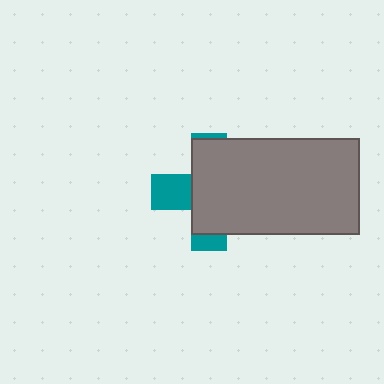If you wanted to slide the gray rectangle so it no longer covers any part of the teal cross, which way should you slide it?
Slide it right — that is the most direct way to separate the two shapes.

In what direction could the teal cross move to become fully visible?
The teal cross could move left. That would shift it out from behind the gray rectangle entirely.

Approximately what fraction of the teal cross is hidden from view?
Roughly 70% of the teal cross is hidden behind the gray rectangle.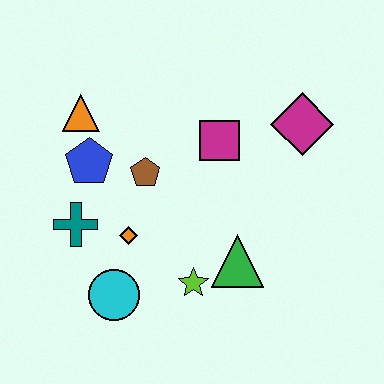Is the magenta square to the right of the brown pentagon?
Yes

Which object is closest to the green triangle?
The lime star is closest to the green triangle.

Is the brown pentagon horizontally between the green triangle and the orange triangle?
Yes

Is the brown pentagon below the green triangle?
No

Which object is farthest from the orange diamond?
The magenta diamond is farthest from the orange diamond.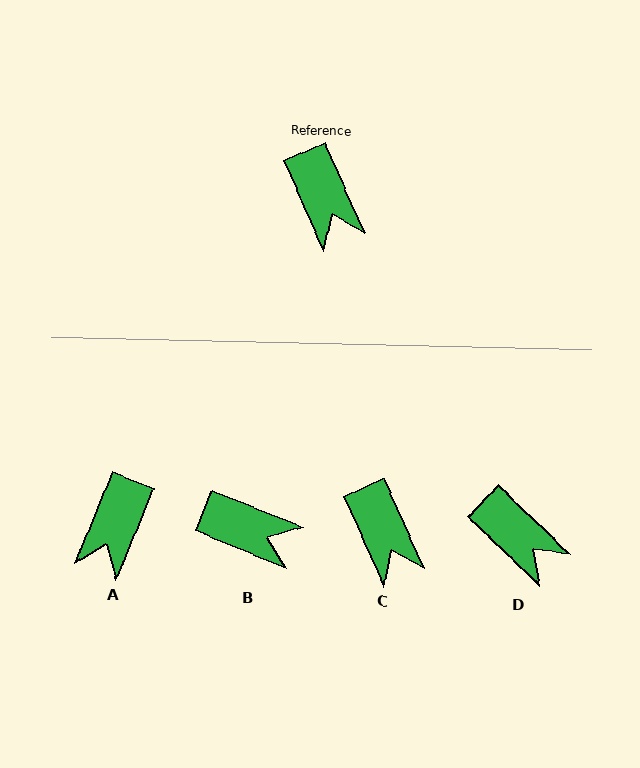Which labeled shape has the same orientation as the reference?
C.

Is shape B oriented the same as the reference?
No, it is off by about 44 degrees.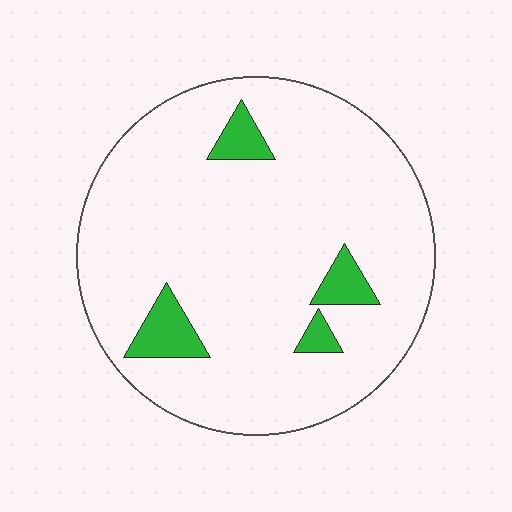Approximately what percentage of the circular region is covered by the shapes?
Approximately 10%.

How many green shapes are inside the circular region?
4.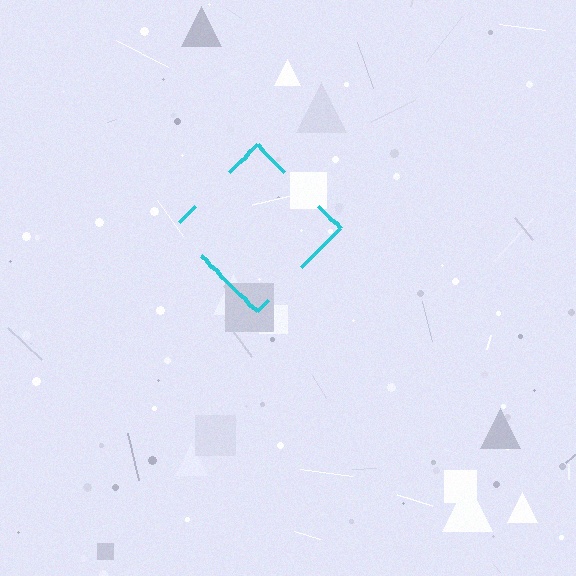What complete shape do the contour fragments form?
The contour fragments form a diamond.